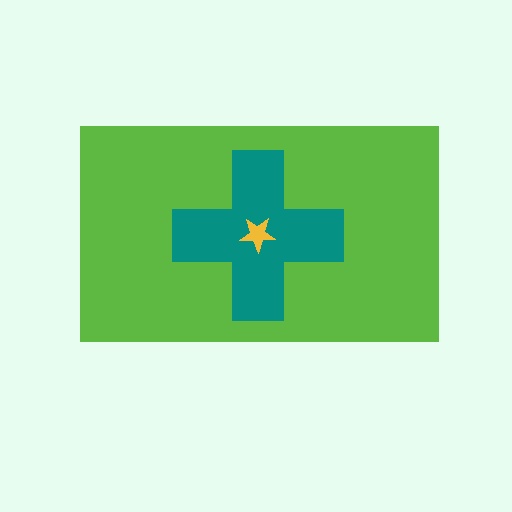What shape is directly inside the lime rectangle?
The teal cross.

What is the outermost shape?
The lime rectangle.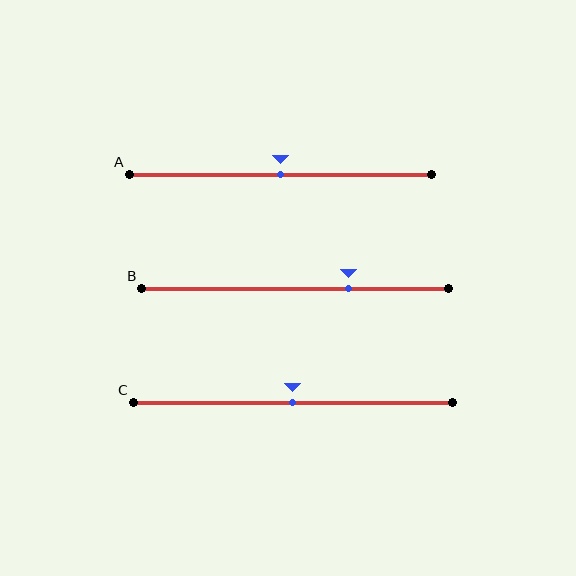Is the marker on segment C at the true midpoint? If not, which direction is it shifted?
Yes, the marker on segment C is at the true midpoint.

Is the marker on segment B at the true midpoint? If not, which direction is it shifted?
No, the marker on segment B is shifted to the right by about 17% of the segment length.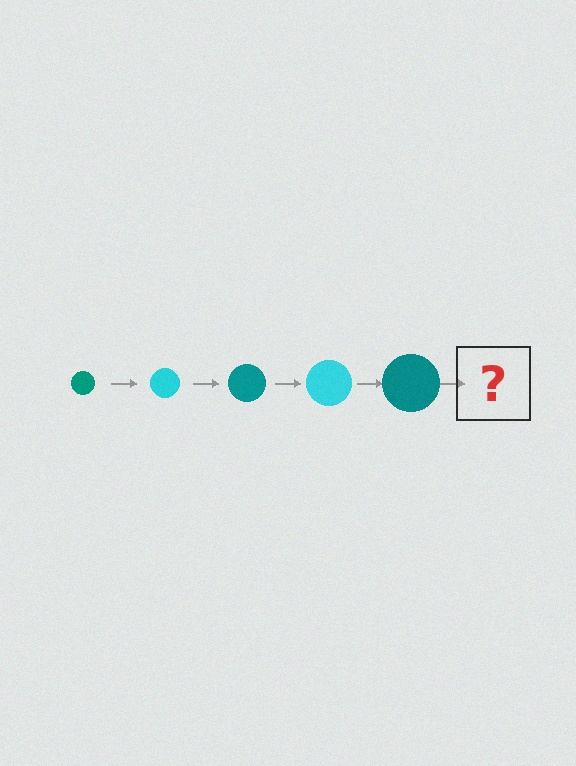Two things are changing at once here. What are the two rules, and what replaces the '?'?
The two rules are that the circle grows larger each step and the color cycles through teal and cyan. The '?' should be a cyan circle, larger than the previous one.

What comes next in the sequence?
The next element should be a cyan circle, larger than the previous one.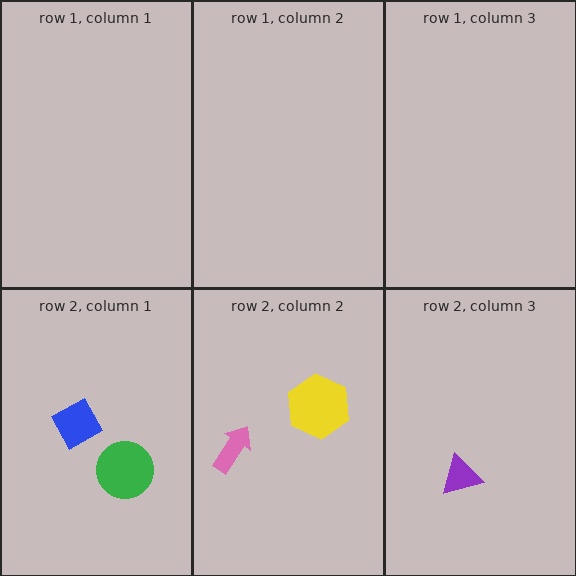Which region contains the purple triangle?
The row 2, column 3 region.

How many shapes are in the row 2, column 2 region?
2.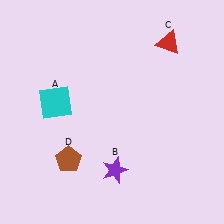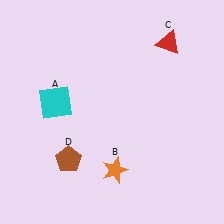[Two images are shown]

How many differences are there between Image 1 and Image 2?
There is 1 difference between the two images.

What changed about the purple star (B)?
In Image 1, B is purple. In Image 2, it changed to orange.